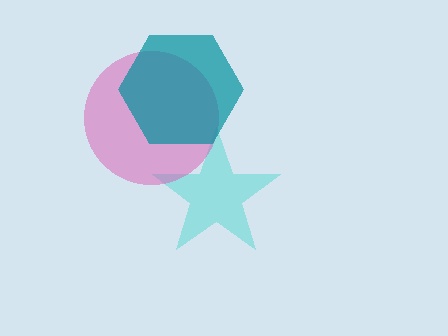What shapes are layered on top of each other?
The layered shapes are: a cyan star, a pink circle, a teal hexagon.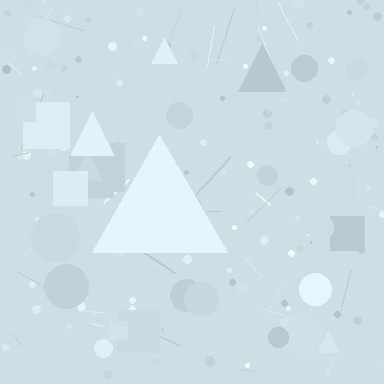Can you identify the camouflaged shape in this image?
The camouflaged shape is a triangle.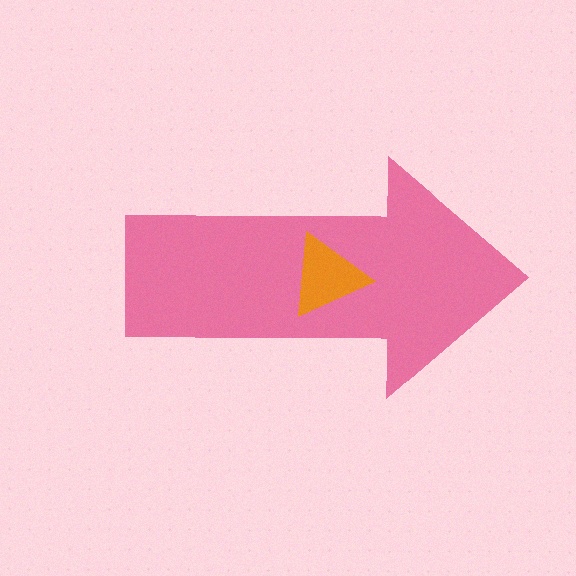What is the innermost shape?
The orange triangle.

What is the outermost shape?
The pink arrow.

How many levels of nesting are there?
2.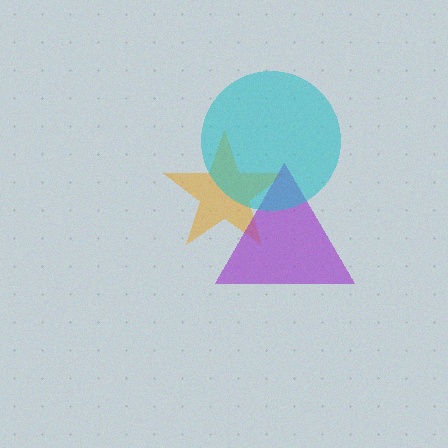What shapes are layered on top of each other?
The layered shapes are: an orange star, a purple triangle, a cyan circle.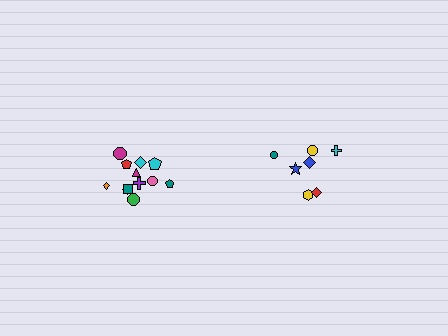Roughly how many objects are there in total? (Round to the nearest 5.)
Roughly 20 objects in total.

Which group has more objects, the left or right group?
The left group.